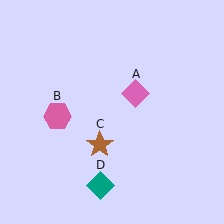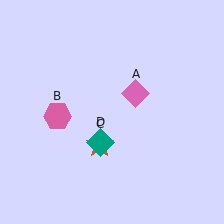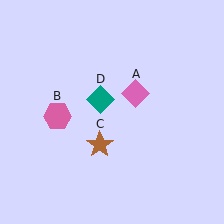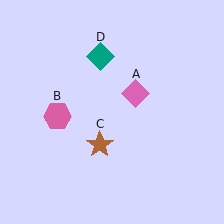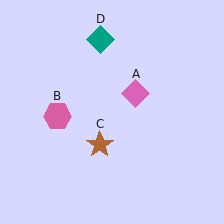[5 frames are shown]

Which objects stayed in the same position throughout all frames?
Pink diamond (object A) and pink hexagon (object B) and brown star (object C) remained stationary.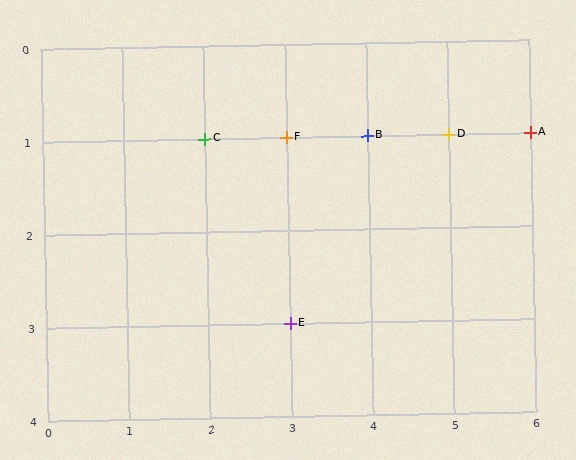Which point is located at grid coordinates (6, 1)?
Point A is at (6, 1).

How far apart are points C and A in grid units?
Points C and A are 4 columns apart.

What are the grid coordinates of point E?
Point E is at grid coordinates (3, 3).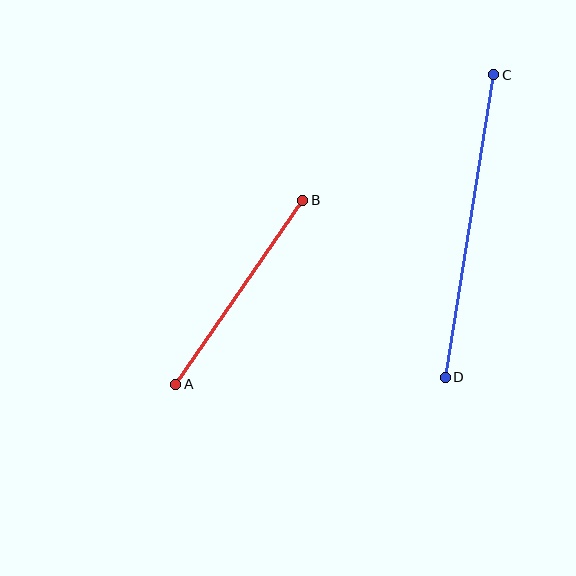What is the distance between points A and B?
The distance is approximately 224 pixels.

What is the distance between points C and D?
The distance is approximately 306 pixels.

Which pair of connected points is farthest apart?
Points C and D are farthest apart.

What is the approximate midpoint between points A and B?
The midpoint is at approximately (239, 292) pixels.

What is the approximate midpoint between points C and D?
The midpoint is at approximately (470, 226) pixels.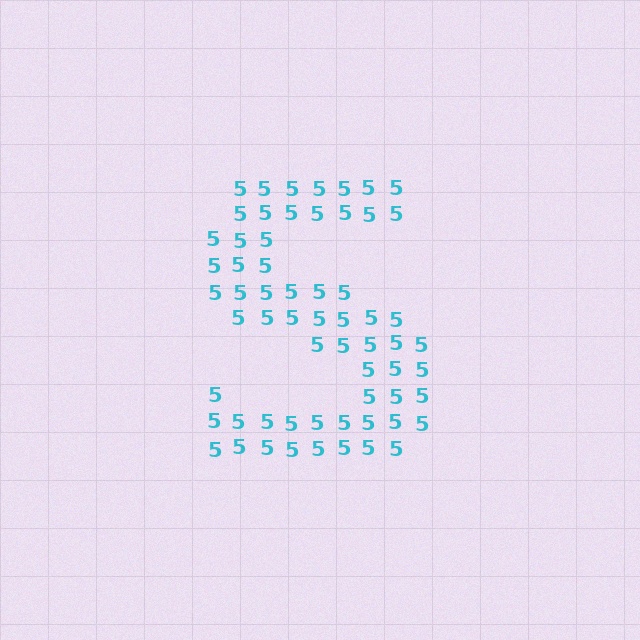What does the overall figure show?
The overall figure shows the letter S.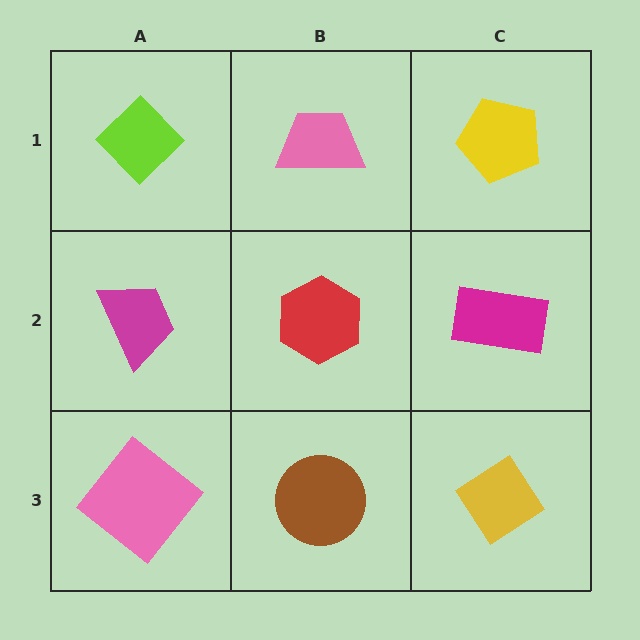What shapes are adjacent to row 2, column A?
A lime diamond (row 1, column A), a pink diamond (row 3, column A), a red hexagon (row 2, column B).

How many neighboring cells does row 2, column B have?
4.